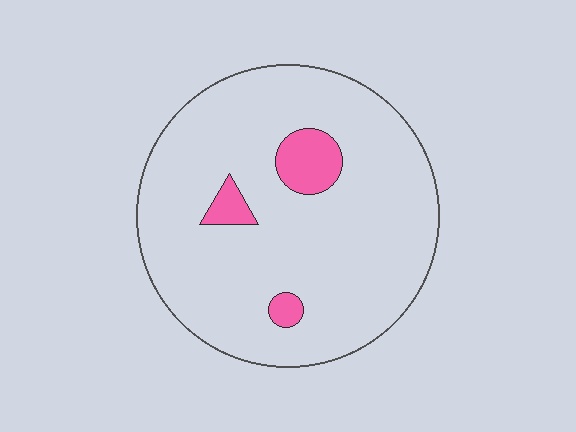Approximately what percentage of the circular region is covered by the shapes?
Approximately 10%.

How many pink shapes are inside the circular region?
3.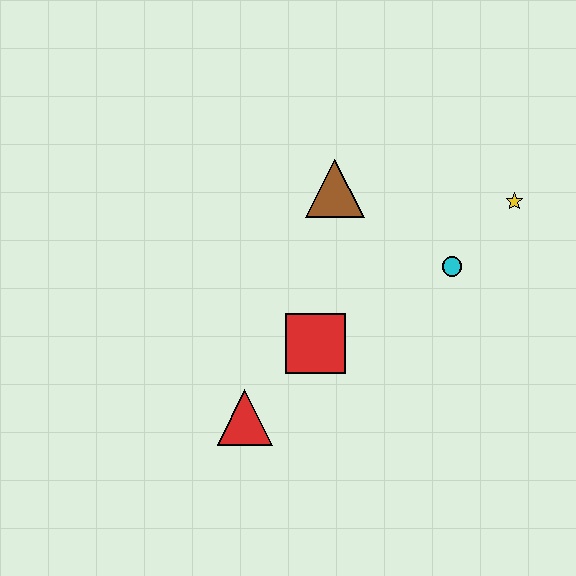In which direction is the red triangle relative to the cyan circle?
The red triangle is to the left of the cyan circle.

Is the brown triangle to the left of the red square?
No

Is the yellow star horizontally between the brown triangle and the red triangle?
No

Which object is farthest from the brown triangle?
The red triangle is farthest from the brown triangle.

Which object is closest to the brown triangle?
The cyan circle is closest to the brown triangle.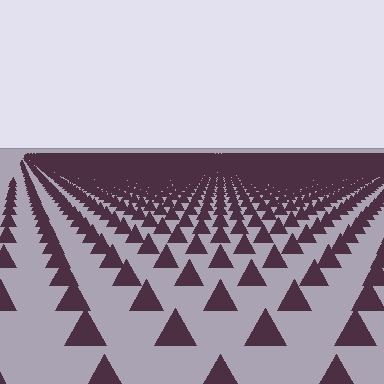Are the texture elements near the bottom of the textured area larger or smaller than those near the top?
Larger. Near the bottom, elements are closer to the viewer and appear at a bigger on-screen size.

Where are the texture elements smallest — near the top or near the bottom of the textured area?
Near the top.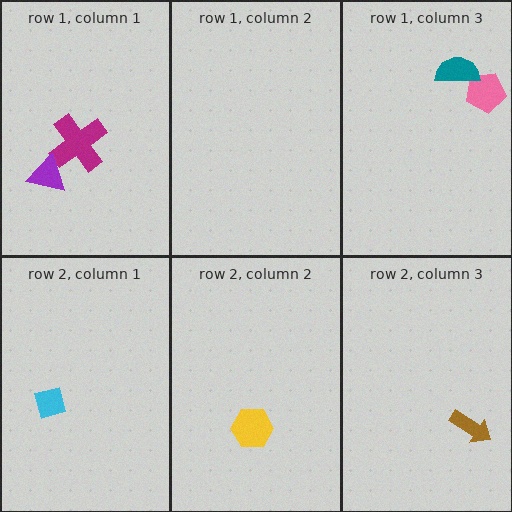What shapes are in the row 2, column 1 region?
The cyan square.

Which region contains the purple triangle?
The row 1, column 1 region.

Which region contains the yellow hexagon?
The row 2, column 2 region.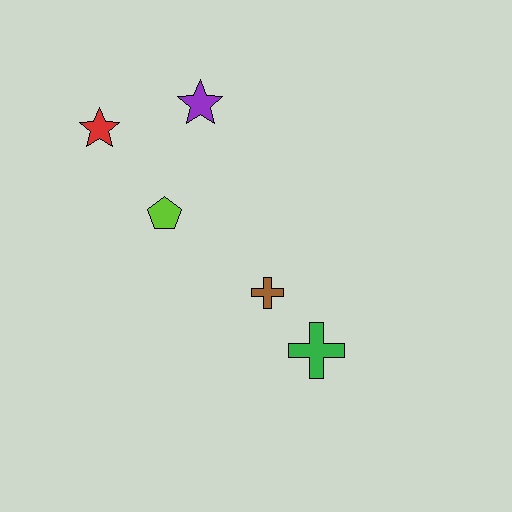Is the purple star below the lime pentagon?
No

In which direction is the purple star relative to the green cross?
The purple star is above the green cross.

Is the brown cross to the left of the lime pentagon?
No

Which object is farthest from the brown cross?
The red star is farthest from the brown cross.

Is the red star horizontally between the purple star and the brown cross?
No